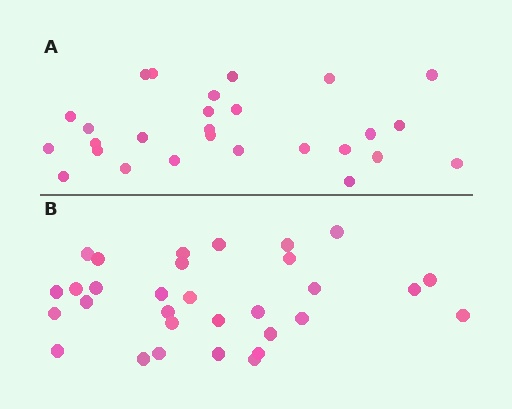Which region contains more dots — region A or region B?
Region B (the bottom region) has more dots.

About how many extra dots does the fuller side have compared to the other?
Region B has about 4 more dots than region A.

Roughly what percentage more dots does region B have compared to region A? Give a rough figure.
About 15% more.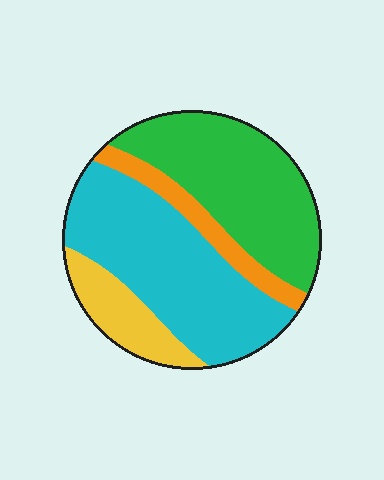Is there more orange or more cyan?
Cyan.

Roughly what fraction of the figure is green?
Green takes up between a quarter and a half of the figure.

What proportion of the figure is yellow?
Yellow covers 13% of the figure.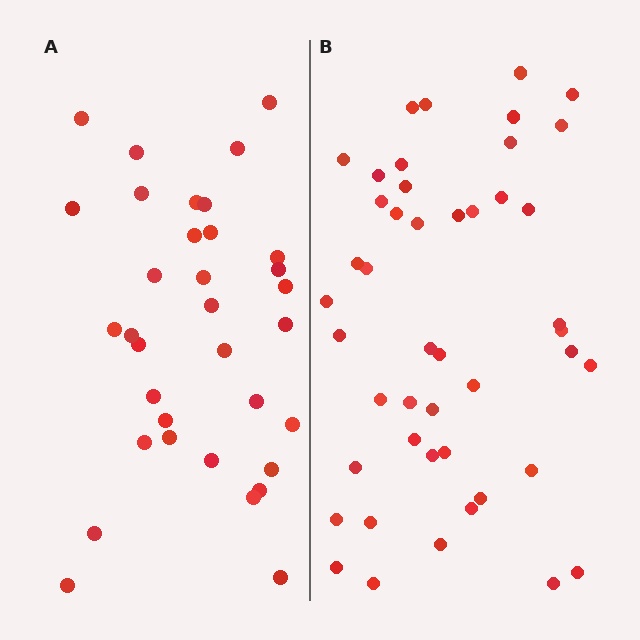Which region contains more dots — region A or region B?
Region B (the right region) has more dots.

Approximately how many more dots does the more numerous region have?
Region B has roughly 12 or so more dots than region A.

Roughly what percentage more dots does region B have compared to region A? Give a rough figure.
About 35% more.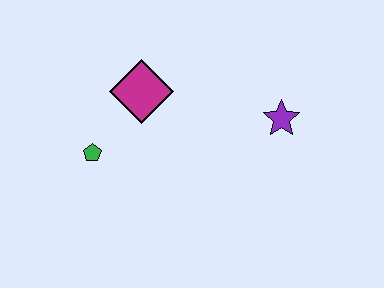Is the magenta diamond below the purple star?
No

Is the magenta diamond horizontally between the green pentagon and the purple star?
Yes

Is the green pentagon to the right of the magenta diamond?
No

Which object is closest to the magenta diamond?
The green pentagon is closest to the magenta diamond.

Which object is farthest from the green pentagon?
The purple star is farthest from the green pentagon.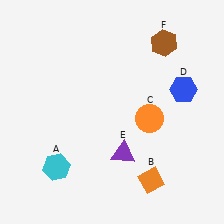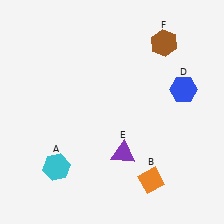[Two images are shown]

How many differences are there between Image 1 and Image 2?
There is 1 difference between the two images.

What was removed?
The orange circle (C) was removed in Image 2.